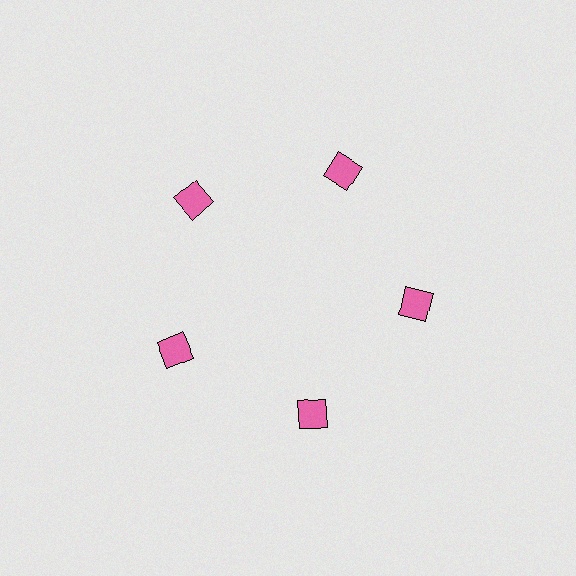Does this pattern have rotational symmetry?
Yes, this pattern has 5-fold rotational symmetry. It looks the same after rotating 72 degrees around the center.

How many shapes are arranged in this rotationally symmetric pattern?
There are 5 shapes, arranged in 5 groups of 1.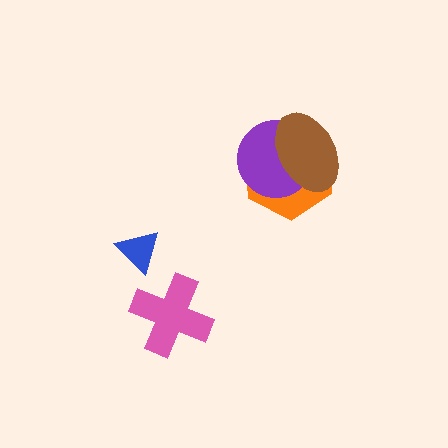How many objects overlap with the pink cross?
0 objects overlap with the pink cross.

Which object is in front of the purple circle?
The brown ellipse is in front of the purple circle.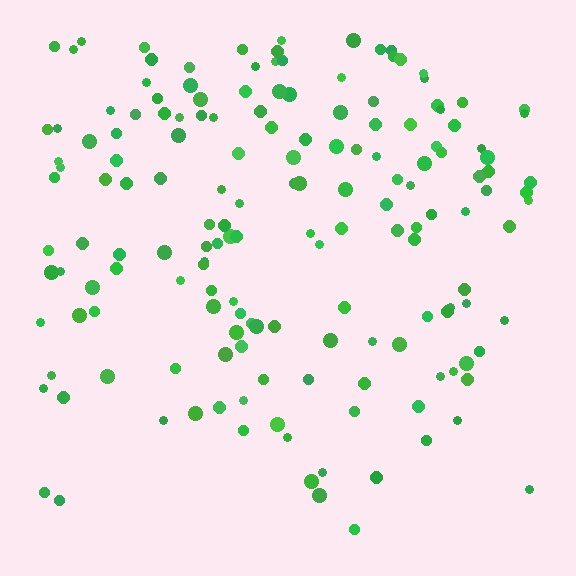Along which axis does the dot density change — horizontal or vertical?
Vertical.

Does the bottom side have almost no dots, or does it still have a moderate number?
Still a moderate number, just noticeably fewer than the top.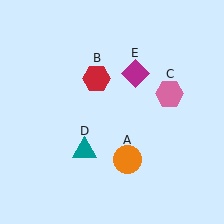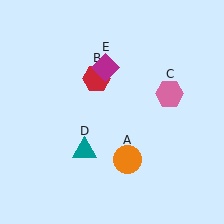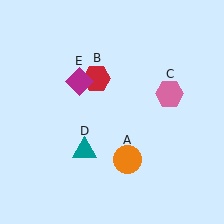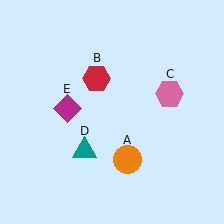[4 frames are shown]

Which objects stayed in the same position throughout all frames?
Orange circle (object A) and red hexagon (object B) and pink hexagon (object C) and teal triangle (object D) remained stationary.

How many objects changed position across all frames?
1 object changed position: magenta diamond (object E).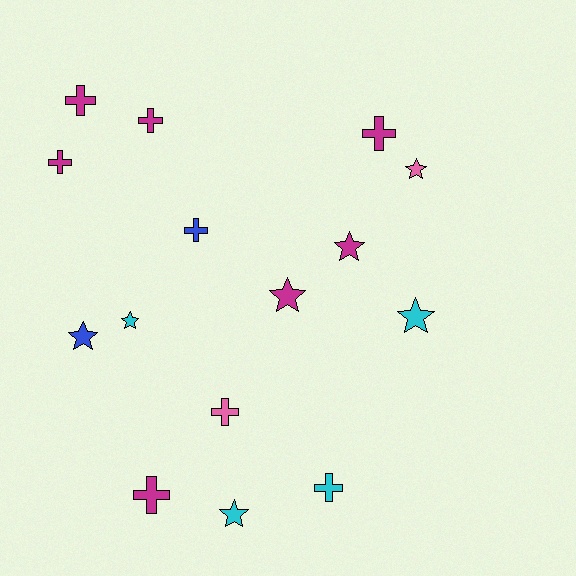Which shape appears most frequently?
Cross, with 8 objects.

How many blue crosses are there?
There is 1 blue cross.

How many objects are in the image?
There are 15 objects.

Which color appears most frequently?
Magenta, with 7 objects.